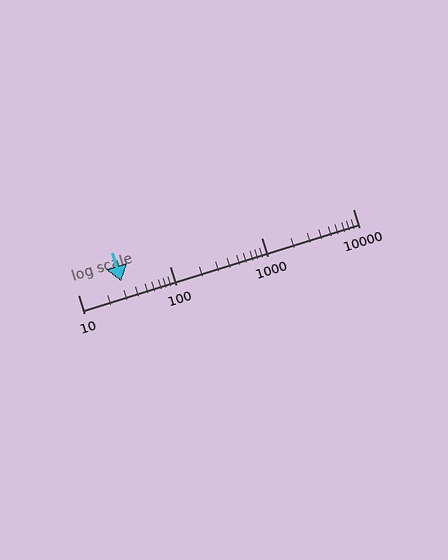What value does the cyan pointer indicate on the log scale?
The pointer indicates approximately 30.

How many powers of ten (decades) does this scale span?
The scale spans 3 decades, from 10 to 10000.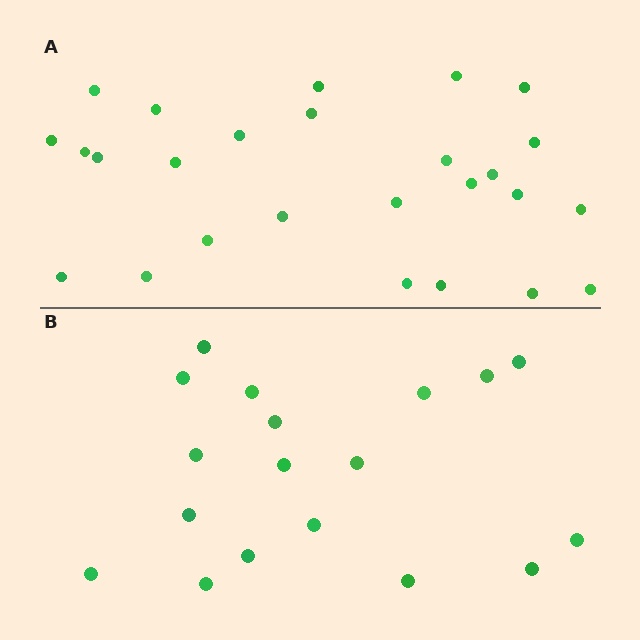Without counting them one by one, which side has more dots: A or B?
Region A (the top region) has more dots.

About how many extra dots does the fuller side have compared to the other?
Region A has roughly 8 or so more dots than region B.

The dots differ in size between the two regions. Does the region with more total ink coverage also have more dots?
No. Region B has more total ink coverage because its dots are larger, but region A actually contains more individual dots. Total area can be misleading — the number of items is what matters here.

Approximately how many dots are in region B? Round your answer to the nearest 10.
About 20 dots. (The exact count is 18, which rounds to 20.)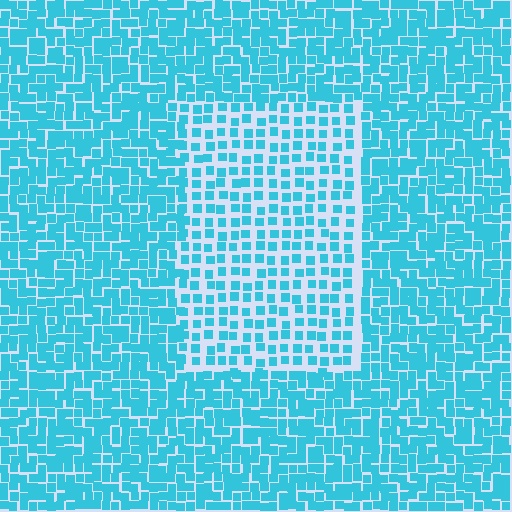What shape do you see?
I see a rectangle.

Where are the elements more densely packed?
The elements are more densely packed outside the rectangle boundary.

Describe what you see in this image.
The image contains small cyan elements arranged at two different densities. A rectangle-shaped region is visible where the elements are less densely packed than the surrounding area.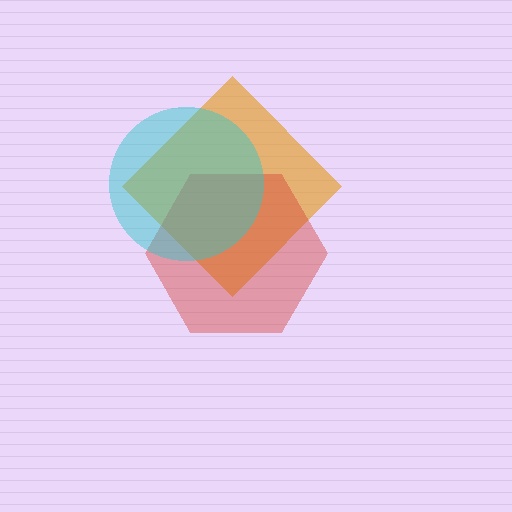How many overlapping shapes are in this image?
There are 3 overlapping shapes in the image.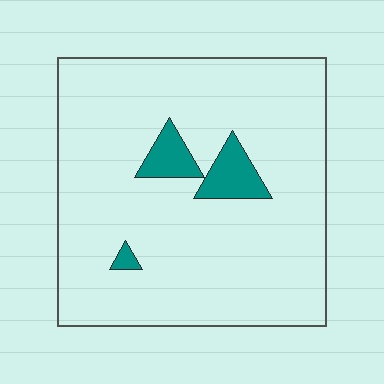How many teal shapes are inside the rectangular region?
3.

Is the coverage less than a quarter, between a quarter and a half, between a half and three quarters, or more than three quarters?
Less than a quarter.